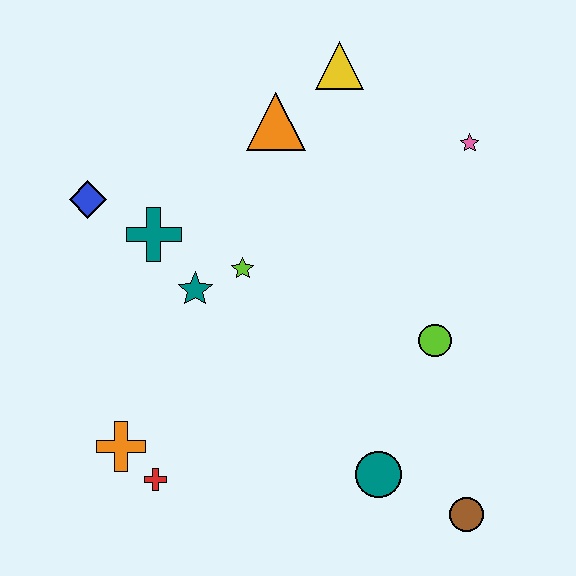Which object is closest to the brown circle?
The teal circle is closest to the brown circle.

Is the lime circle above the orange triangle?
No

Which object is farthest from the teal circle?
The yellow triangle is farthest from the teal circle.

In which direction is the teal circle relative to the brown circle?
The teal circle is to the left of the brown circle.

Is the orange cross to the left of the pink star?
Yes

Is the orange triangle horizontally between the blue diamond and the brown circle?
Yes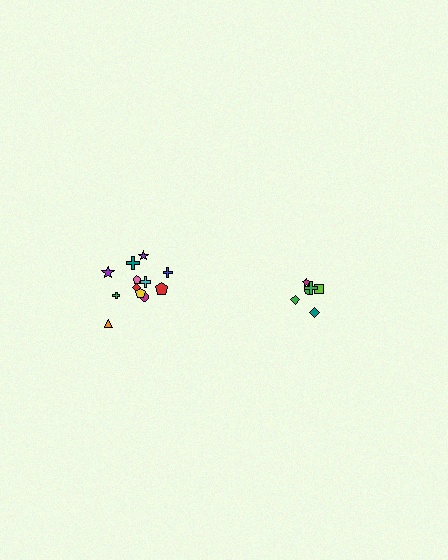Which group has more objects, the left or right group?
The left group.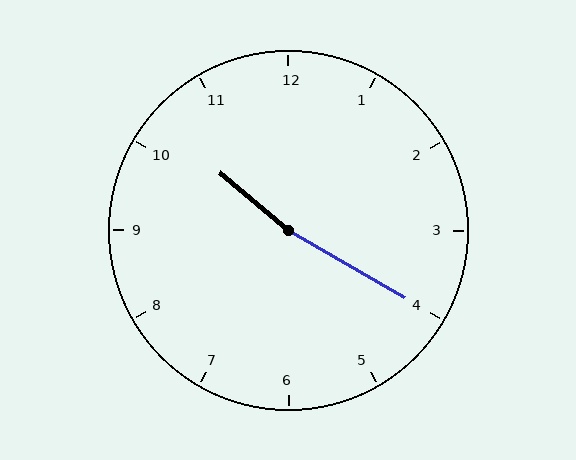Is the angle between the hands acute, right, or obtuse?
It is obtuse.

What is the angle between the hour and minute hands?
Approximately 170 degrees.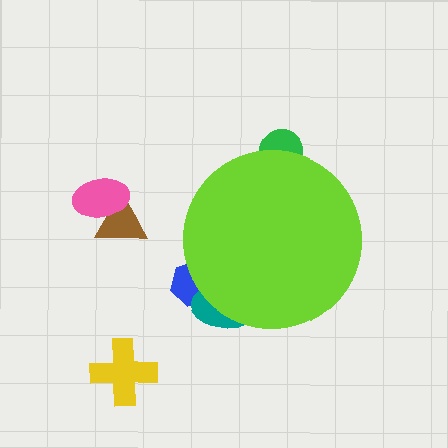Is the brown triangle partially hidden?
No, the brown triangle is fully visible.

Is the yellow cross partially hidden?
No, the yellow cross is fully visible.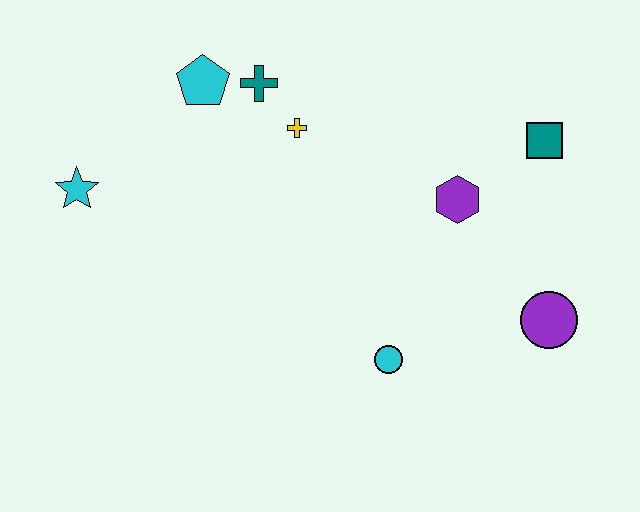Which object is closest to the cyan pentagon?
The teal cross is closest to the cyan pentagon.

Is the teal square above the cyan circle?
Yes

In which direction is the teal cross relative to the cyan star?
The teal cross is to the right of the cyan star.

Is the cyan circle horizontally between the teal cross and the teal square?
Yes